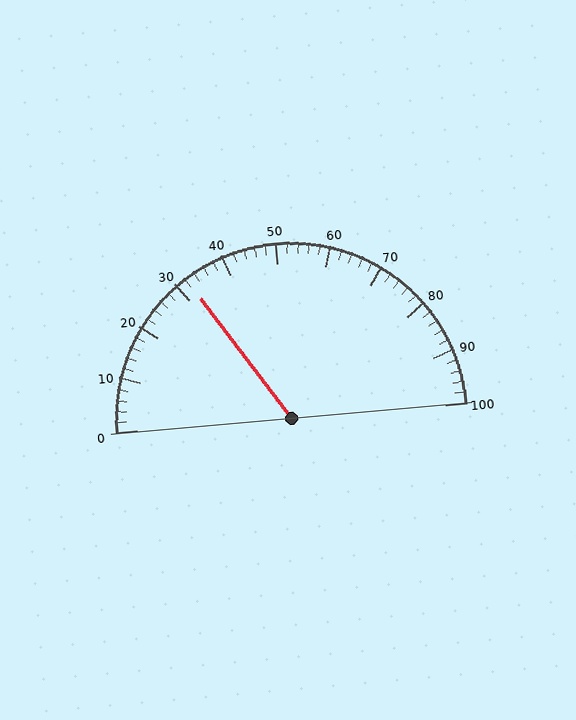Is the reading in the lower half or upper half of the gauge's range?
The reading is in the lower half of the range (0 to 100).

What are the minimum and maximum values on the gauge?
The gauge ranges from 0 to 100.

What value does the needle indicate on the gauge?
The needle indicates approximately 32.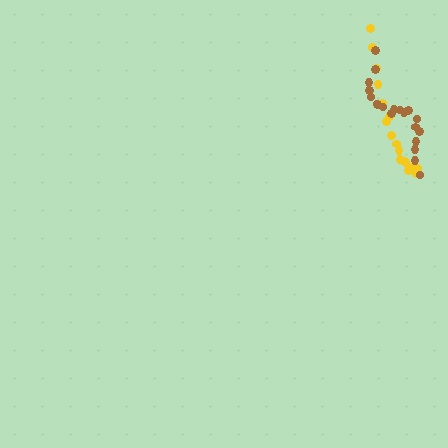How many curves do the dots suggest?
There are 2 distinct paths.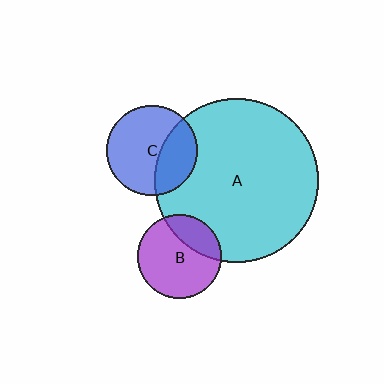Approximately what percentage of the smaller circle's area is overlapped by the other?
Approximately 25%.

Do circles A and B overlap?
Yes.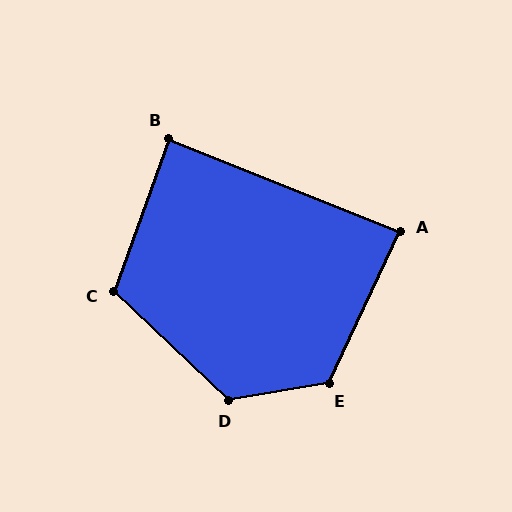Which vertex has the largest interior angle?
D, at approximately 127 degrees.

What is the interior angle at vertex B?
Approximately 88 degrees (approximately right).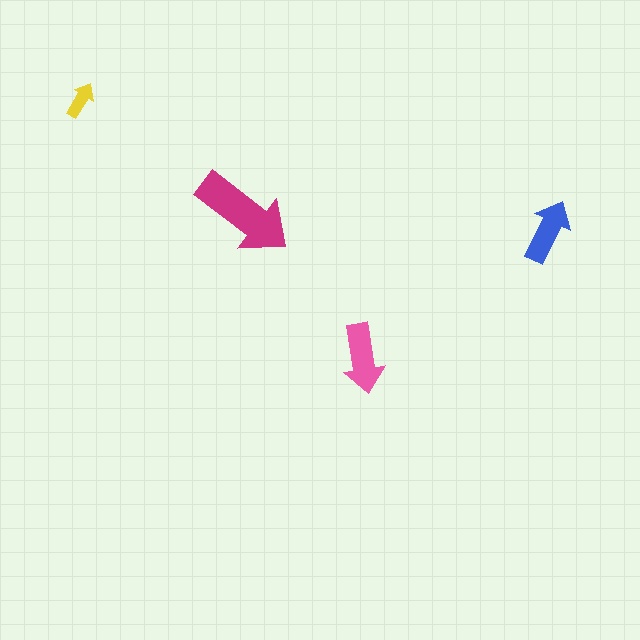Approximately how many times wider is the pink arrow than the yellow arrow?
About 2 times wider.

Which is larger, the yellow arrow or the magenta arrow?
The magenta one.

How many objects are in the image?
There are 4 objects in the image.